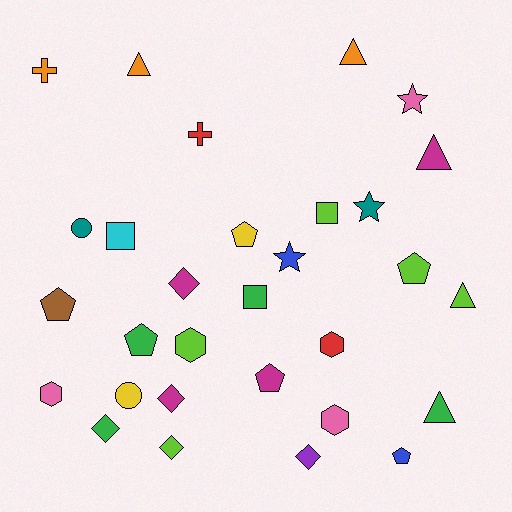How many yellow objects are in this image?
There are 2 yellow objects.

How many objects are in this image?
There are 30 objects.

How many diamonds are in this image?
There are 5 diamonds.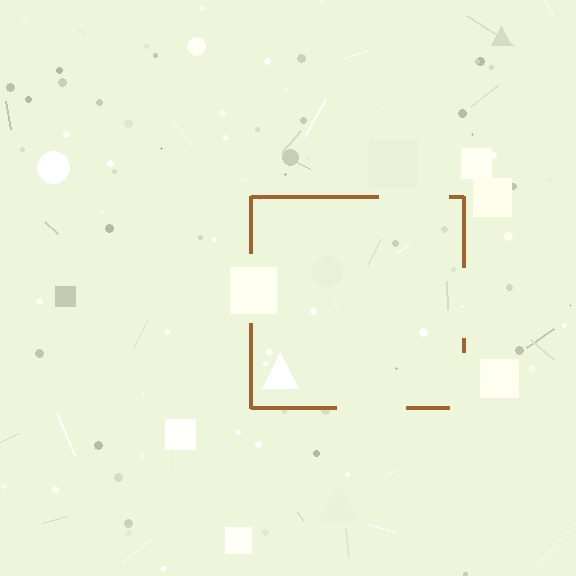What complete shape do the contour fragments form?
The contour fragments form a square.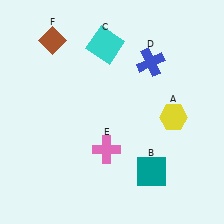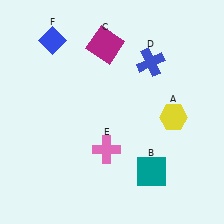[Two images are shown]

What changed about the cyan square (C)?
In Image 1, C is cyan. In Image 2, it changed to magenta.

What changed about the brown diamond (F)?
In Image 1, F is brown. In Image 2, it changed to blue.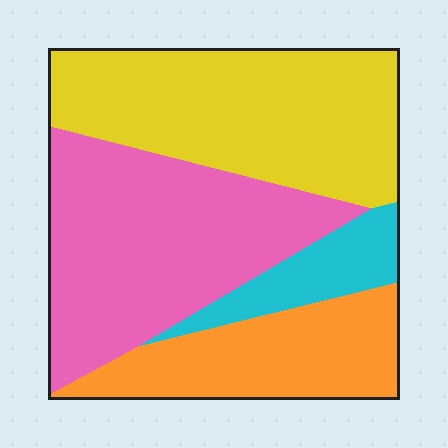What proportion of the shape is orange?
Orange takes up about one fifth (1/5) of the shape.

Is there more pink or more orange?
Pink.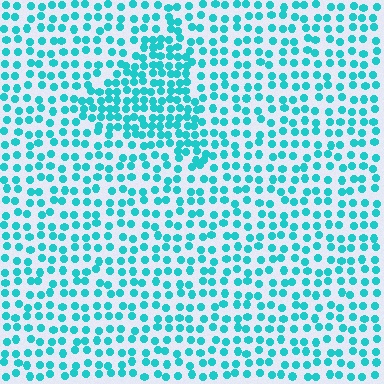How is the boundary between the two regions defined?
The boundary is defined by a change in element density (approximately 1.8x ratio). All elements are the same color, size, and shape.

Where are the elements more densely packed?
The elements are more densely packed inside the triangle boundary.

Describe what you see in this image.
The image contains small cyan elements arranged at two different densities. A triangle-shaped region is visible where the elements are more densely packed than the surrounding area.